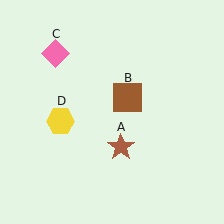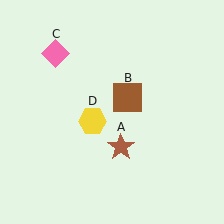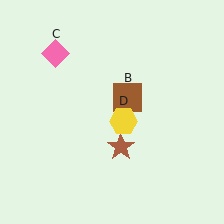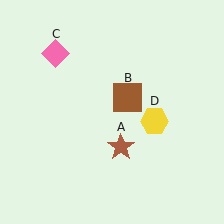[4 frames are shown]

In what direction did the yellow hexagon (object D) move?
The yellow hexagon (object D) moved right.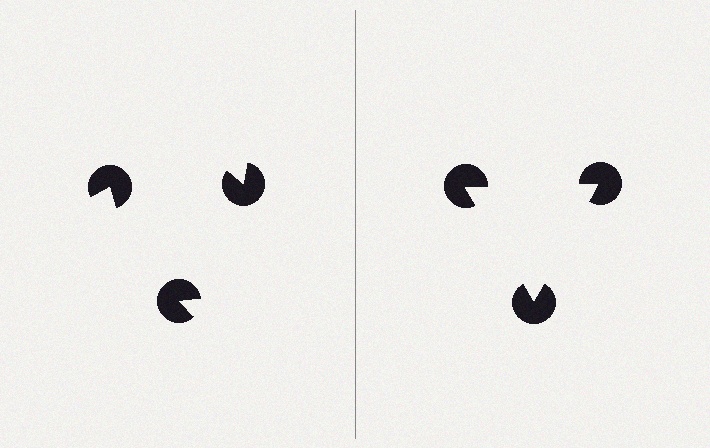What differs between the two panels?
The pac-man discs are positioned identically on both sides; only the wedge orientations differ. On the right they align to a triangle; on the left they are misaligned.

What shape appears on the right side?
An illusory triangle.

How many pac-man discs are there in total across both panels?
6 — 3 on each side.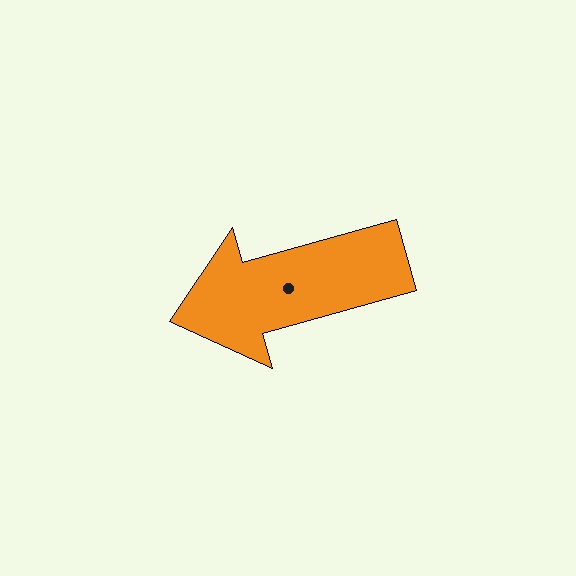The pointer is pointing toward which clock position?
Roughly 8 o'clock.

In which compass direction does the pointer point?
West.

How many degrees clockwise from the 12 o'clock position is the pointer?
Approximately 254 degrees.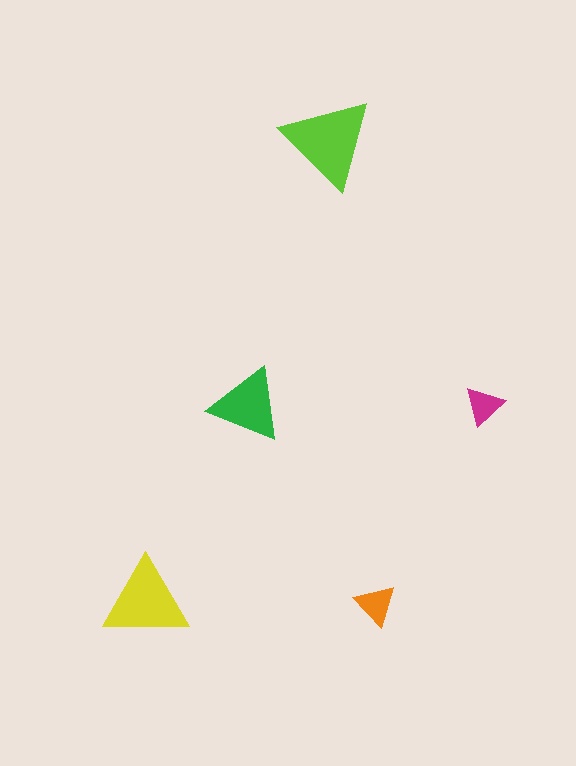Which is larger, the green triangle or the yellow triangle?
The yellow one.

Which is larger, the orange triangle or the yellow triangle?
The yellow one.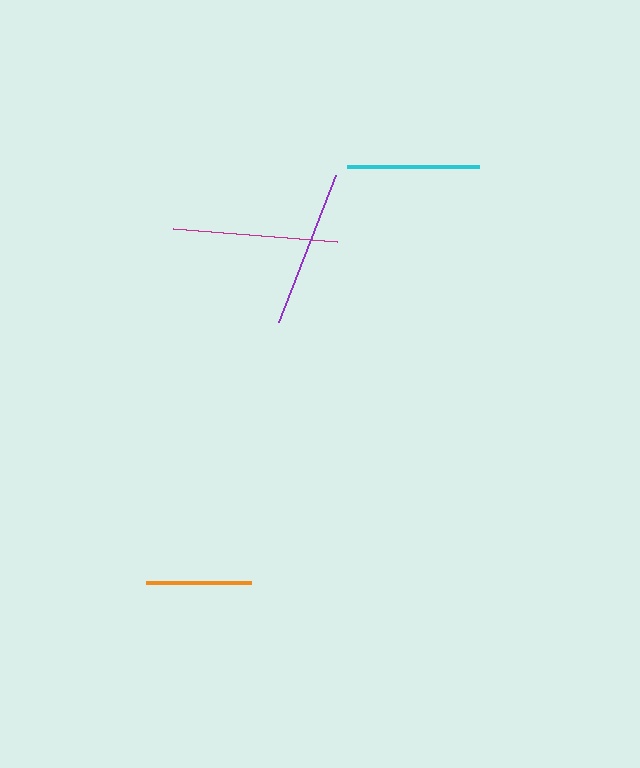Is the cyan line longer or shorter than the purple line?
The purple line is longer than the cyan line.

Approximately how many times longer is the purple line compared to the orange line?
The purple line is approximately 1.5 times the length of the orange line.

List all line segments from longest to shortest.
From longest to shortest: magenta, purple, cyan, orange.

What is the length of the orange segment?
The orange segment is approximately 105 pixels long.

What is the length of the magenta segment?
The magenta segment is approximately 164 pixels long.